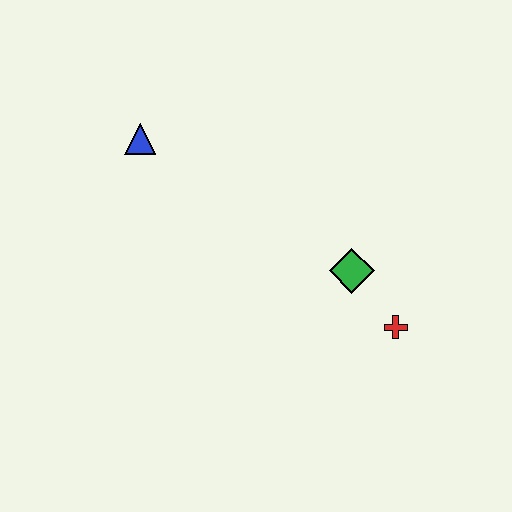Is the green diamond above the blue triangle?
No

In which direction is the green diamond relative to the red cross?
The green diamond is above the red cross.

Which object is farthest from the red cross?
The blue triangle is farthest from the red cross.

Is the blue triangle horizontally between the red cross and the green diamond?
No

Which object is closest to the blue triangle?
The green diamond is closest to the blue triangle.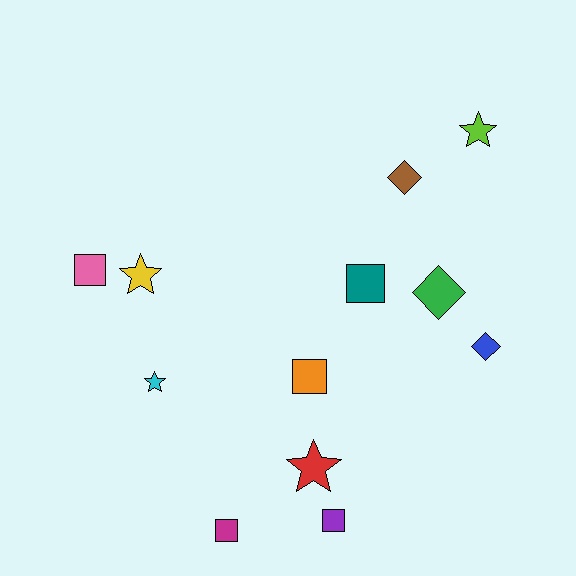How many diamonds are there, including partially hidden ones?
There are 3 diamonds.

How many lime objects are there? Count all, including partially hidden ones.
There is 1 lime object.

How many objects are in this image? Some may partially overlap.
There are 12 objects.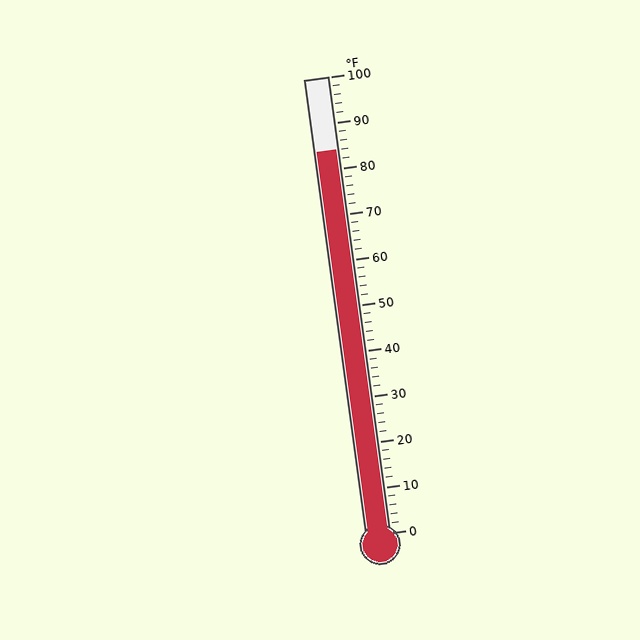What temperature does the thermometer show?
The thermometer shows approximately 84°F.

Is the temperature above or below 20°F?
The temperature is above 20°F.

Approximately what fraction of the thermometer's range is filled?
The thermometer is filled to approximately 85% of its range.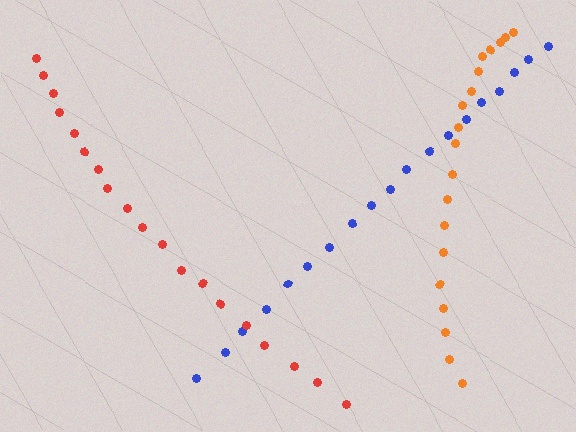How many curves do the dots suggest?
There are 3 distinct paths.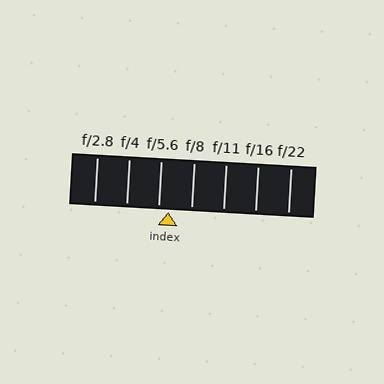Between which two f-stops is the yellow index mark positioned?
The index mark is between f/5.6 and f/8.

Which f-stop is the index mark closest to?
The index mark is closest to f/5.6.